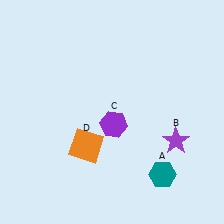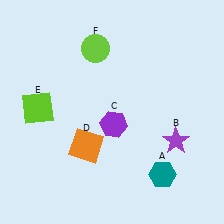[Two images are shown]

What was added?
A lime square (E), a lime circle (F) were added in Image 2.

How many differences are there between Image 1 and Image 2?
There are 2 differences between the two images.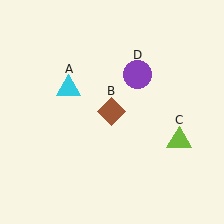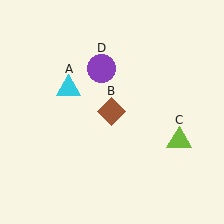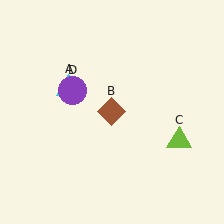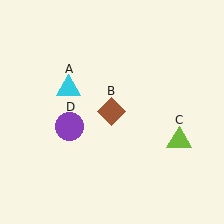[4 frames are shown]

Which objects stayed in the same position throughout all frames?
Cyan triangle (object A) and brown diamond (object B) and lime triangle (object C) remained stationary.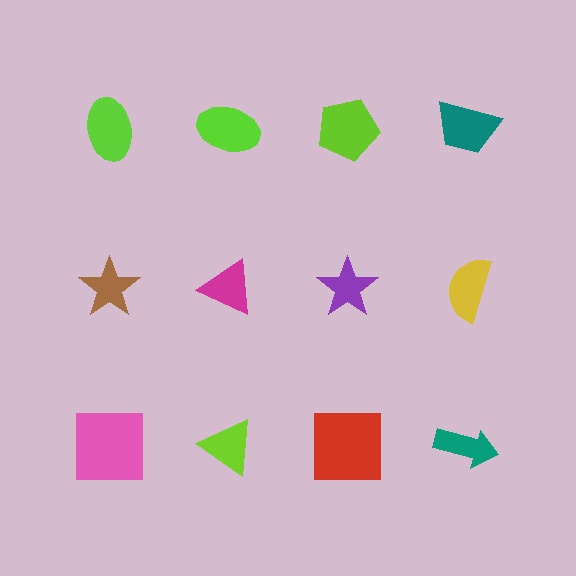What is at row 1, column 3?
A lime pentagon.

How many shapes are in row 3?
4 shapes.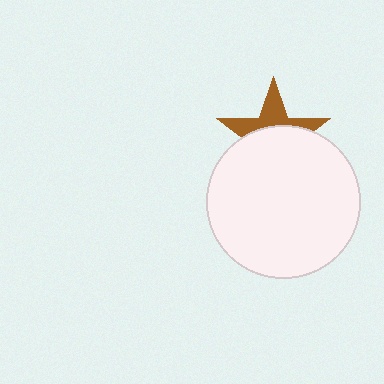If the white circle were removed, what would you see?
You would see the complete brown star.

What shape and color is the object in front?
The object in front is a white circle.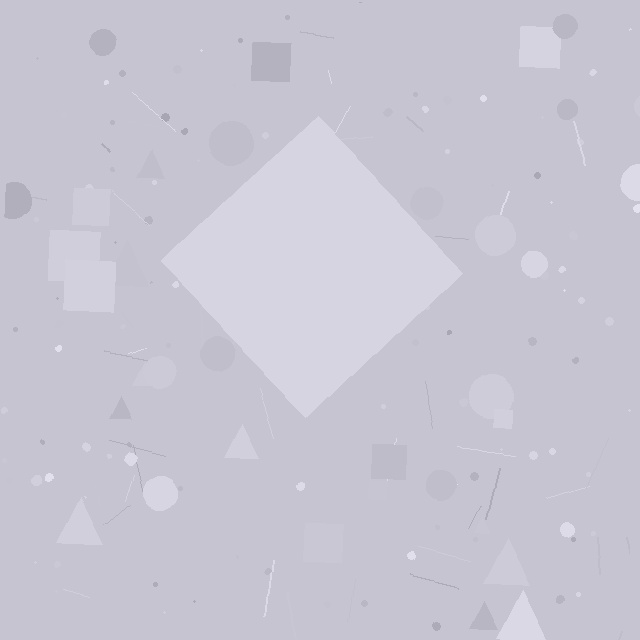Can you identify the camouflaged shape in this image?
The camouflaged shape is a diamond.